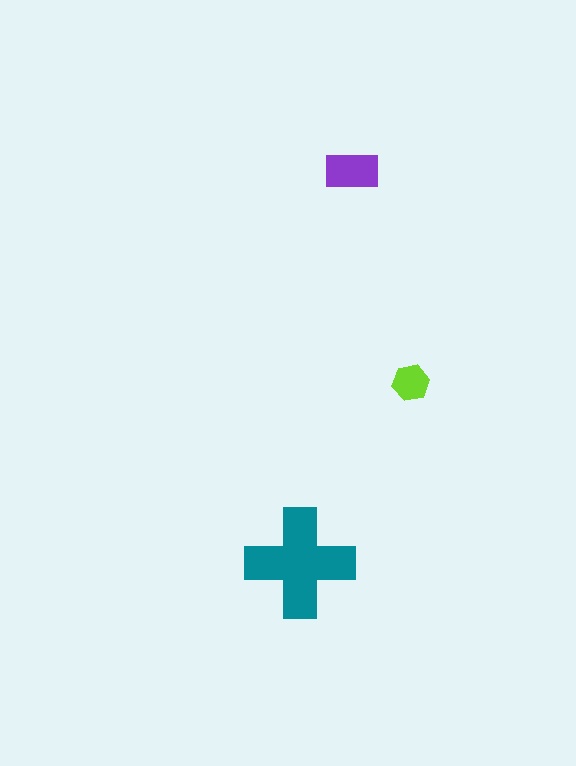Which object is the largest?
The teal cross.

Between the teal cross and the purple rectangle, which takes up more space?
The teal cross.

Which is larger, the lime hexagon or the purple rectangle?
The purple rectangle.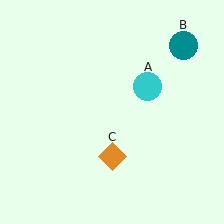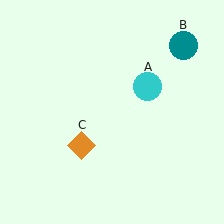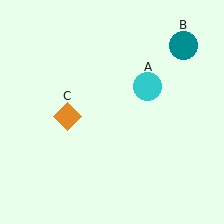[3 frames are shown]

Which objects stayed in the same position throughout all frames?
Cyan circle (object A) and teal circle (object B) remained stationary.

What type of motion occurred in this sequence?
The orange diamond (object C) rotated clockwise around the center of the scene.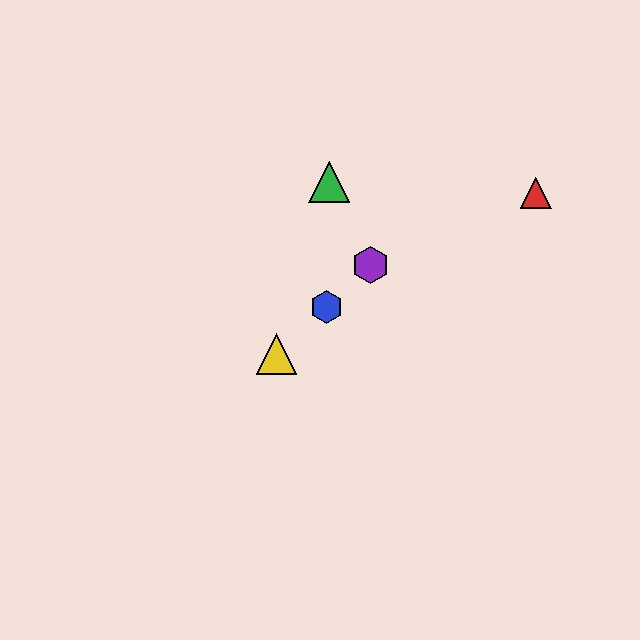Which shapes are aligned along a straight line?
The blue hexagon, the yellow triangle, the purple hexagon are aligned along a straight line.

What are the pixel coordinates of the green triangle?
The green triangle is at (329, 182).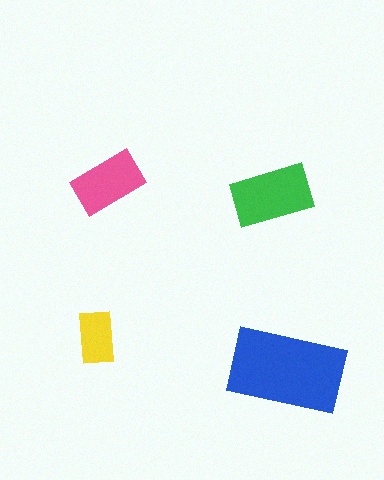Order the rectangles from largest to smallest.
the blue one, the green one, the pink one, the yellow one.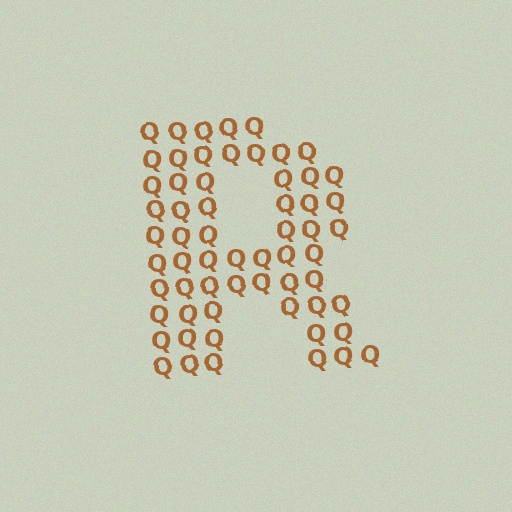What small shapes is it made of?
It is made of small letter Q's.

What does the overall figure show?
The overall figure shows the letter R.